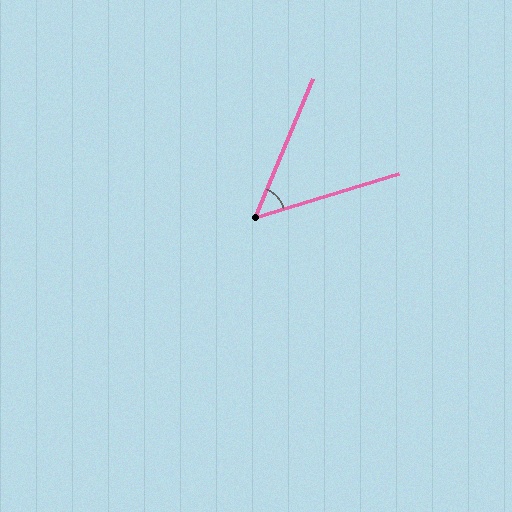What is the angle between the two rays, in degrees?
Approximately 51 degrees.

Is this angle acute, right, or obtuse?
It is acute.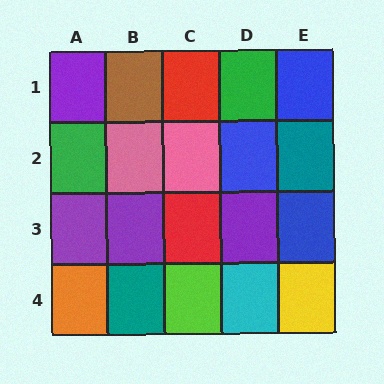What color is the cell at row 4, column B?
Teal.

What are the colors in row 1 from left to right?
Purple, brown, red, green, blue.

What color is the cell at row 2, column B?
Pink.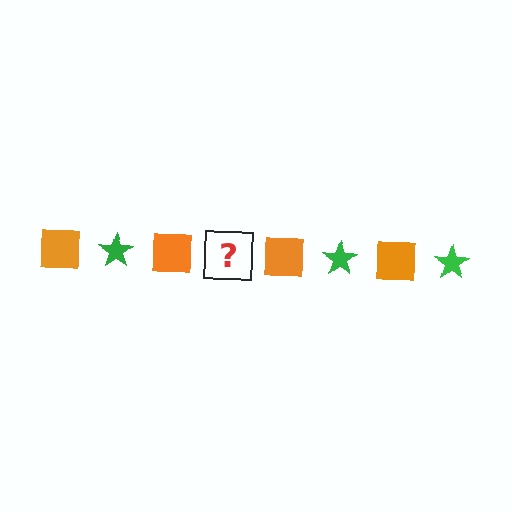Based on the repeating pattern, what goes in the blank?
The blank should be a green star.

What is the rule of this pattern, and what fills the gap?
The rule is that the pattern alternates between orange square and green star. The gap should be filled with a green star.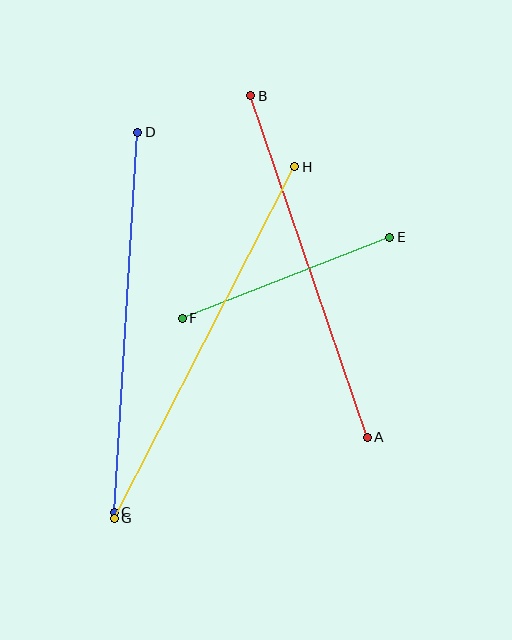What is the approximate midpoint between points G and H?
The midpoint is at approximately (204, 342) pixels.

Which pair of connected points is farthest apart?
Points G and H are farthest apart.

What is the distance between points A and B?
The distance is approximately 361 pixels.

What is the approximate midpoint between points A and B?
The midpoint is at approximately (309, 266) pixels.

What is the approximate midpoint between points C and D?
The midpoint is at approximately (126, 322) pixels.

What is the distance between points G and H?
The distance is approximately 395 pixels.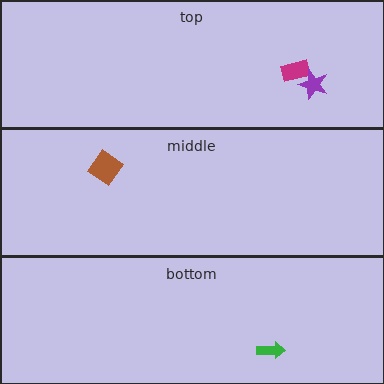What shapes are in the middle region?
The brown diamond.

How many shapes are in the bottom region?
1.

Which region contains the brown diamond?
The middle region.